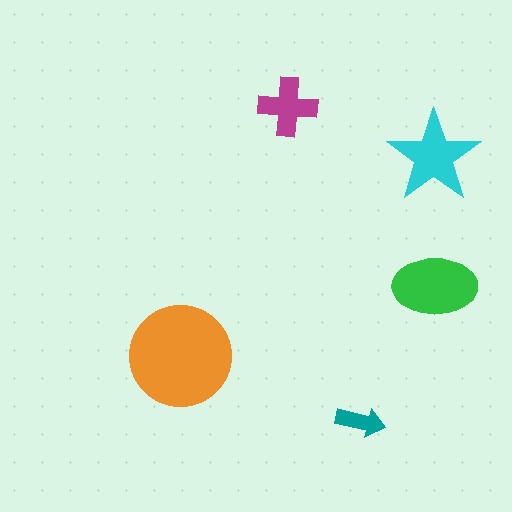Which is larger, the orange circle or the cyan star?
The orange circle.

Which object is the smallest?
The teal arrow.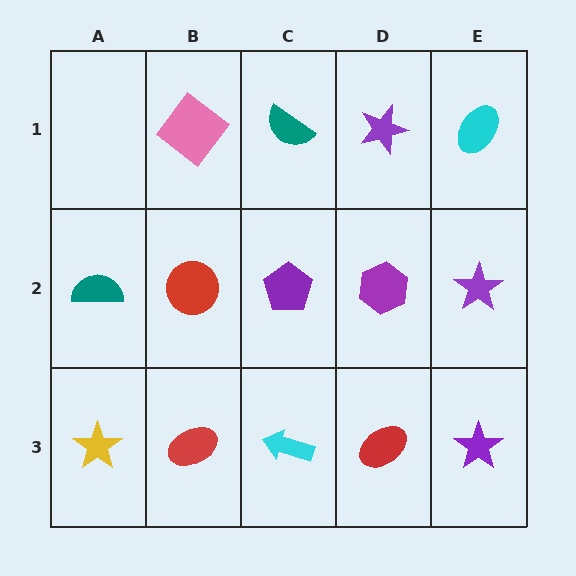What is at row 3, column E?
A purple star.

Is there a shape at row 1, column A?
No, that cell is empty.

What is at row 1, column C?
A teal semicircle.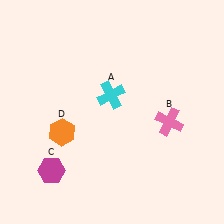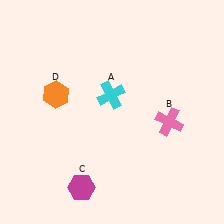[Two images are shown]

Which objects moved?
The objects that moved are: the magenta hexagon (C), the orange hexagon (D).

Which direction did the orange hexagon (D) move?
The orange hexagon (D) moved up.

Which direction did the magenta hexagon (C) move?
The magenta hexagon (C) moved right.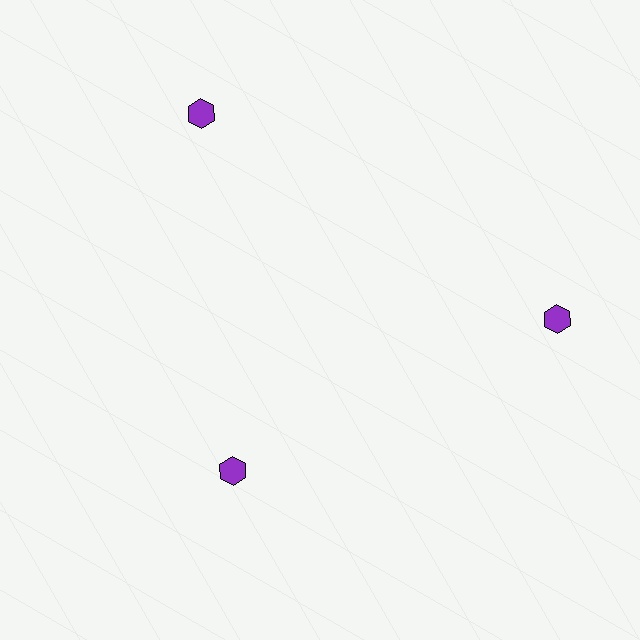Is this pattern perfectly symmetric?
No. The 3 purple hexagons are arranged in a ring, but one element near the 7 o'clock position is pulled inward toward the center, breaking the 3-fold rotational symmetry.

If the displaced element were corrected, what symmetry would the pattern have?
It would have 3-fold rotational symmetry — the pattern would map onto itself every 120 degrees.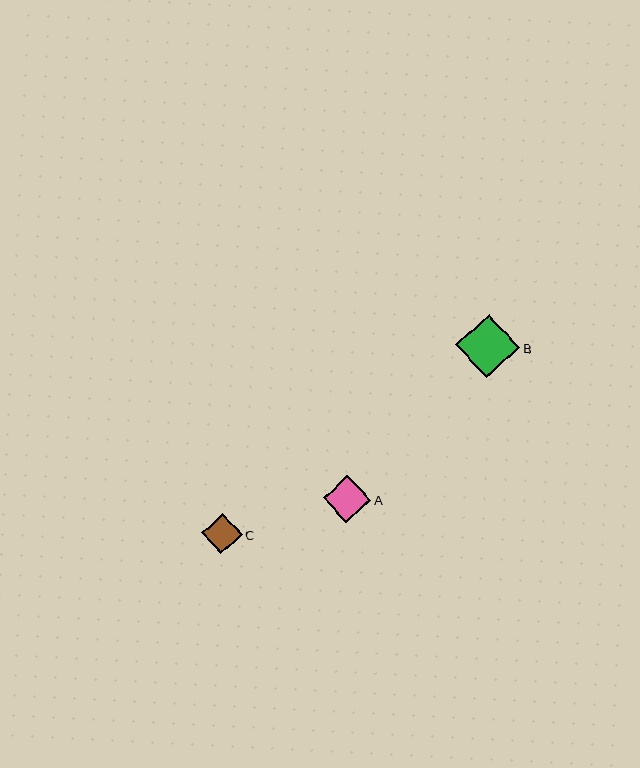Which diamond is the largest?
Diamond B is the largest with a size of approximately 64 pixels.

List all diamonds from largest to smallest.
From largest to smallest: B, A, C.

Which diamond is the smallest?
Diamond C is the smallest with a size of approximately 41 pixels.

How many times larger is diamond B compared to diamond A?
Diamond B is approximately 1.3 times the size of diamond A.